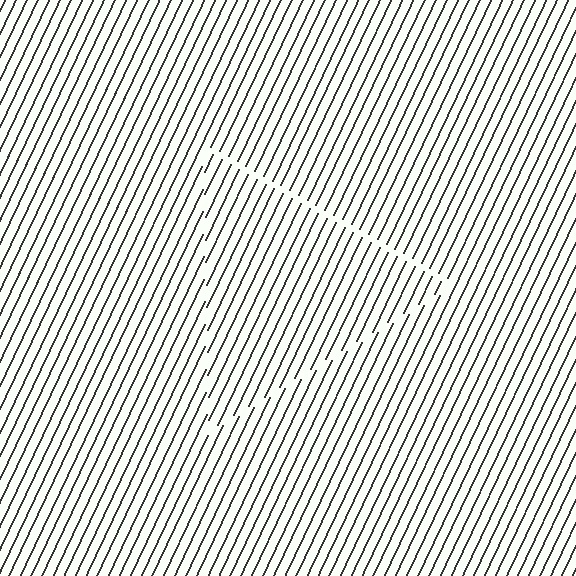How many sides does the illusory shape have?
3 sides — the line-ends trace a triangle.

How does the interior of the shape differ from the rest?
The interior of the shape contains the same grating, shifted by half a period — the contour is defined by the phase discontinuity where line-ends from the inner and outer gratings abut.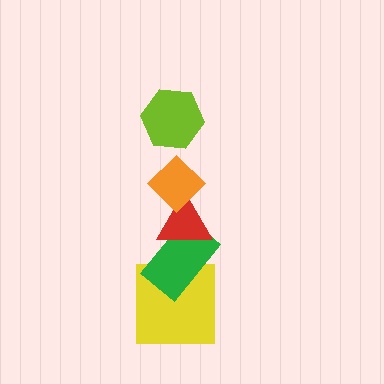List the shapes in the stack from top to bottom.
From top to bottom: the lime hexagon, the orange diamond, the red triangle, the green rectangle, the yellow square.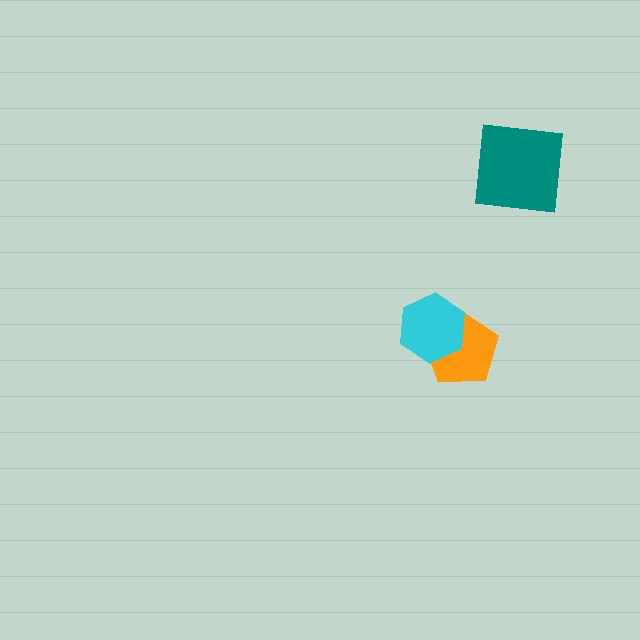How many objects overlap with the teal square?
0 objects overlap with the teal square.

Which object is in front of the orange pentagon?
The cyan hexagon is in front of the orange pentagon.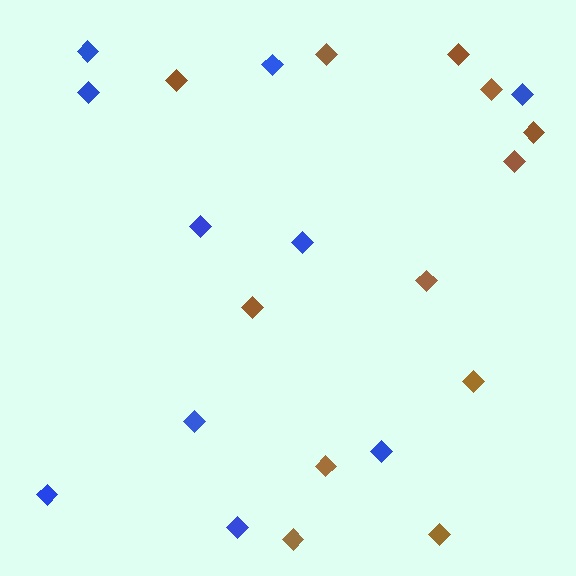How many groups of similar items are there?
There are 2 groups: one group of brown diamonds (12) and one group of blue diamonds (10).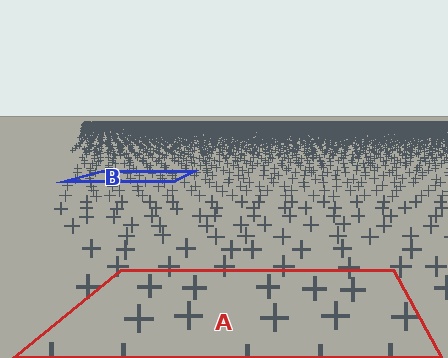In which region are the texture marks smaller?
The texture marks are smaller in region B, because it is farther away.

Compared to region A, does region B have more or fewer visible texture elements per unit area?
Region B has more texture elements per unit area — they are packed more densely because it is farther away.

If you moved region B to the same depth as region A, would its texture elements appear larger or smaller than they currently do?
They would appear larger. At a closer depth, the same texture elements are projected at a bigger on-screen size.